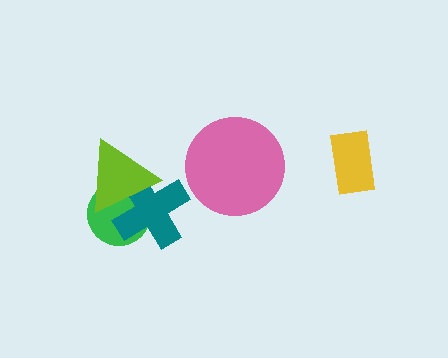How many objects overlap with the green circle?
2 objects overlap with the green circle.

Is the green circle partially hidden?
Yes, it is partially covered by another shape.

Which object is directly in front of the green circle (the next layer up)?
The teal cross is directly in front of the green circle.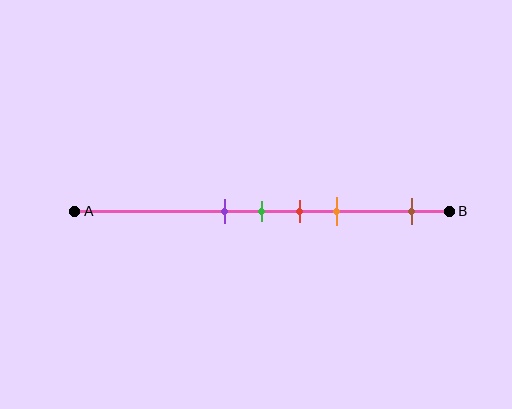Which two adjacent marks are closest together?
The purple and green marks are the closest adjacent pair.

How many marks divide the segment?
There are 5 marks dividing the segment.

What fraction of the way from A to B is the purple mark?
The purple mark is approximately 40% (0.4) of the way from A to B.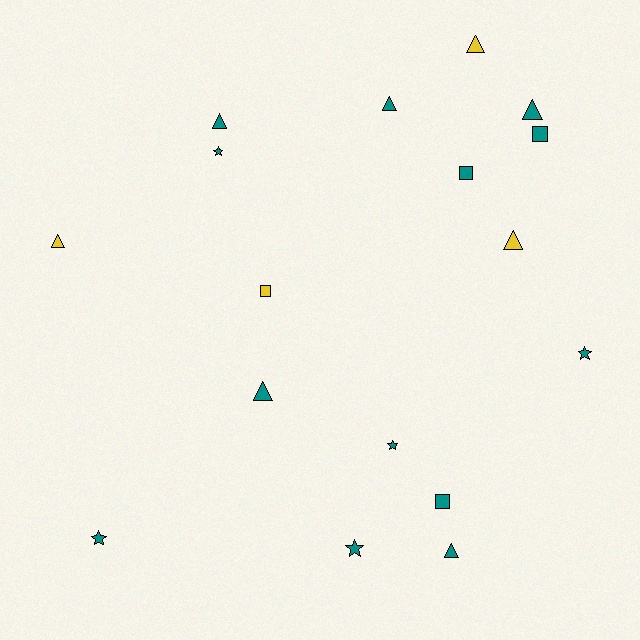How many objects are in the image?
There are 17 objects.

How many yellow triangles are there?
There are 3 yellow triangles.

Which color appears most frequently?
Teal, with 13 objects.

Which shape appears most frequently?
Triangle, with 8 objects.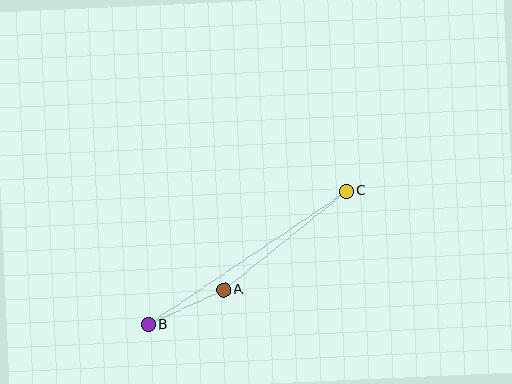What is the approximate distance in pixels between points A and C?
The distance between A and C is approximately 158 pixels.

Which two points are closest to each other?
Points A and B are closest to each other.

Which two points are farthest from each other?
Points B and C are farthest from each other.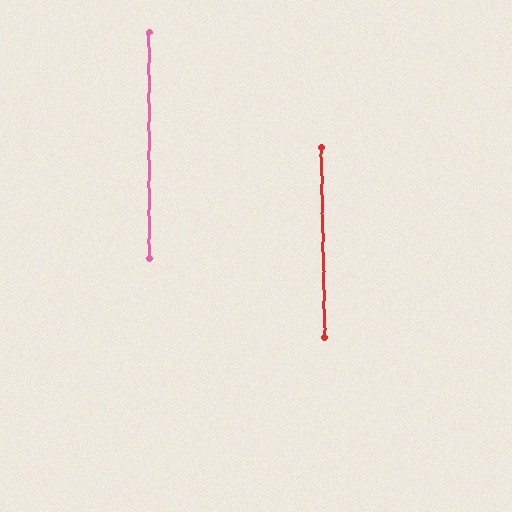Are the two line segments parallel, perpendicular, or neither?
Parallel — their directions differ by only 1.1°.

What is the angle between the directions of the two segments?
Approximately 1 degree.